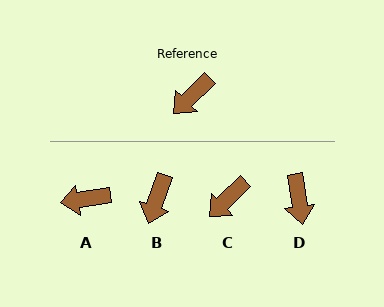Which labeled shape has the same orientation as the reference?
C.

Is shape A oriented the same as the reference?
No, it is off by about 36 degrees.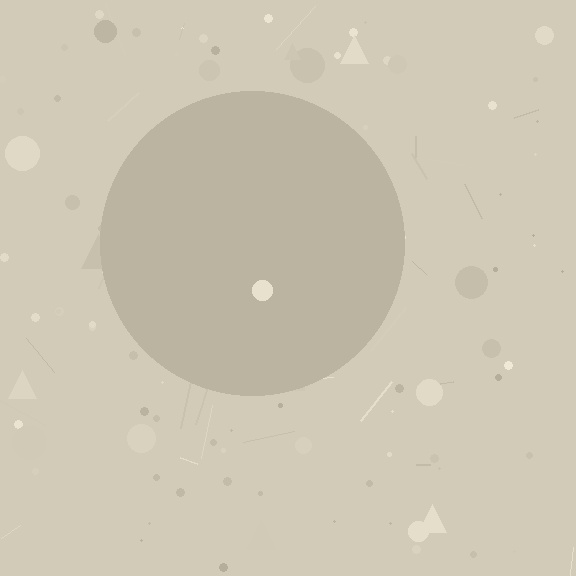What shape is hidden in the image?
A circle is hidden in the image.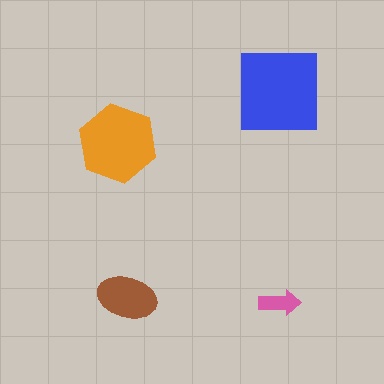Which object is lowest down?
The pink arrow is bottommost.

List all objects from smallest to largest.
The pink arrow, the brown ellipse, the orange hexagon, the blue square.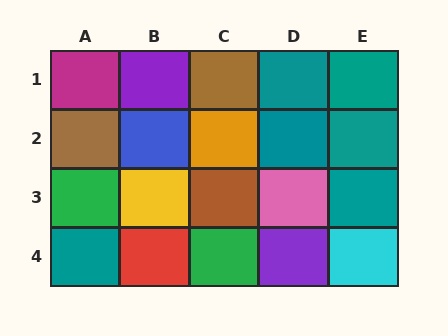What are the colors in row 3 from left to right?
Green, yellow, brown, pink, teal.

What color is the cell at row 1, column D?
Teal.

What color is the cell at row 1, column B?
Purple.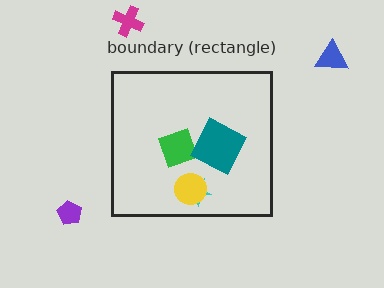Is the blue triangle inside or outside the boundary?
Outside.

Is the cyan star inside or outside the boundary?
Inside.